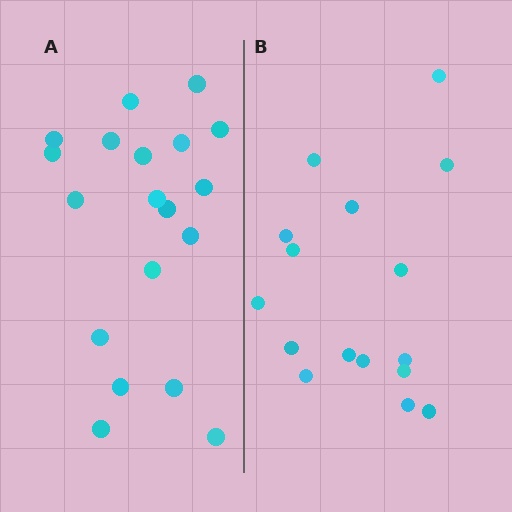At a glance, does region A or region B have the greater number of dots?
Region A (the left region) has more dots.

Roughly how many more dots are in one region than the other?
Region A has just a few more — roughly 2 or 3 more dots than region B.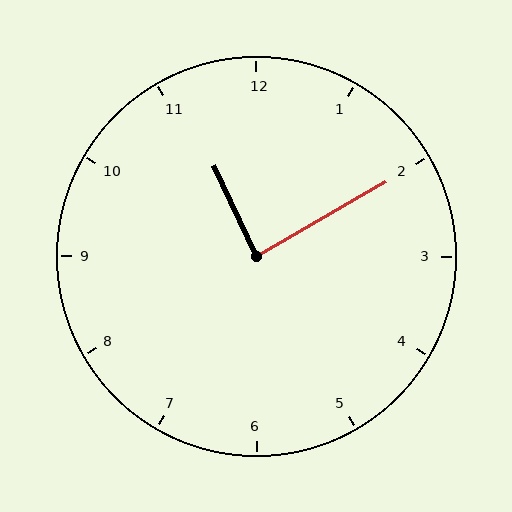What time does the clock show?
11:10.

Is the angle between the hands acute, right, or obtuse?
It is right.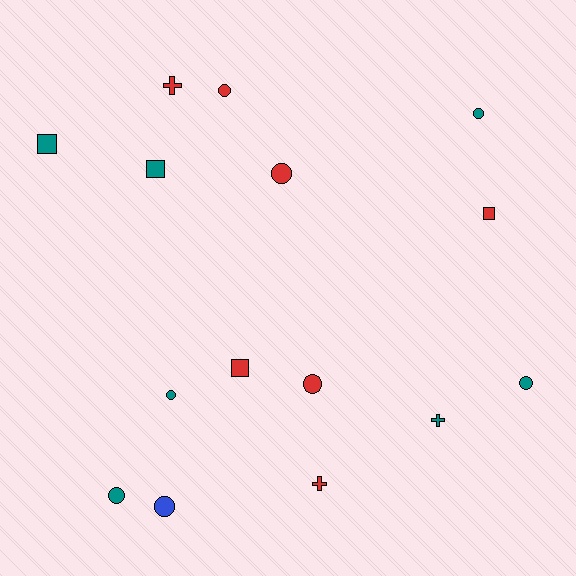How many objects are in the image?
There are 15 objects.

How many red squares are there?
There are 2 red squares.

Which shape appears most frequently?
Circle, with 8 objects.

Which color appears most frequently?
Teal, with 7 objects.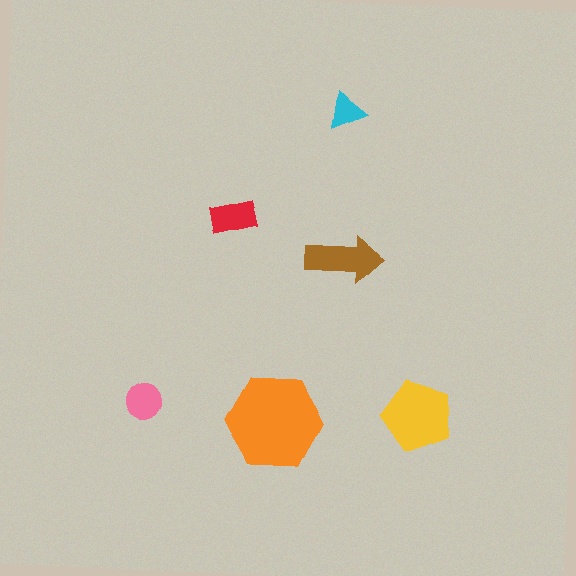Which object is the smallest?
The cyan triangle.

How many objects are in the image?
There are 6 objects in the image.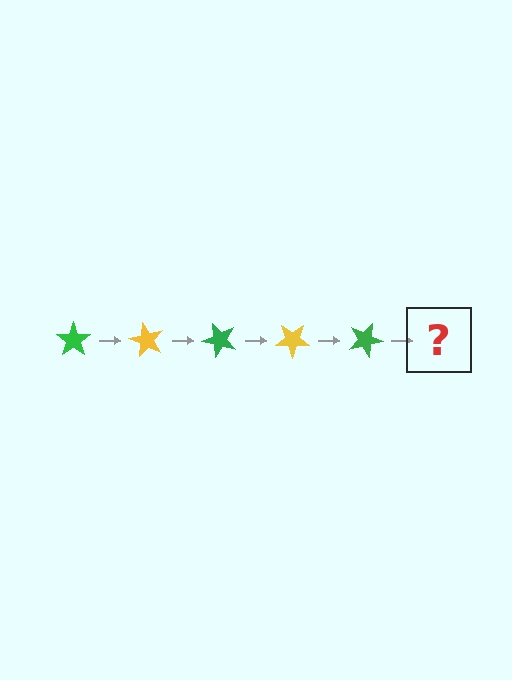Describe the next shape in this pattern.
It should be a yellow star, rotated 300 degrees from the start.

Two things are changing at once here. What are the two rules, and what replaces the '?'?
The two rules are that it rotates 60 degrees each step and the color cycles through green and yellow. The '?' should be a yellow star, rotated 300 degrees from the start.